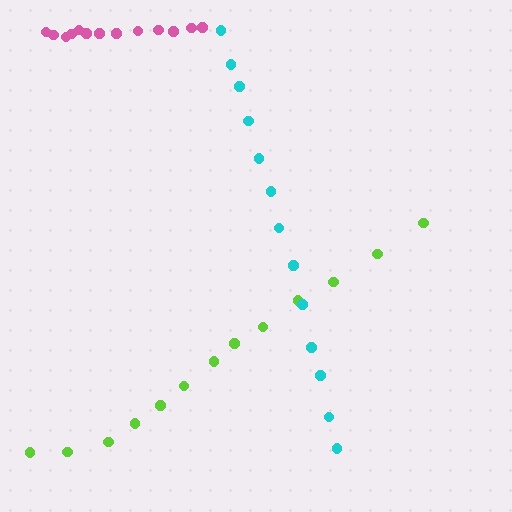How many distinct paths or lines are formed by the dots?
There are 3 distinct paths.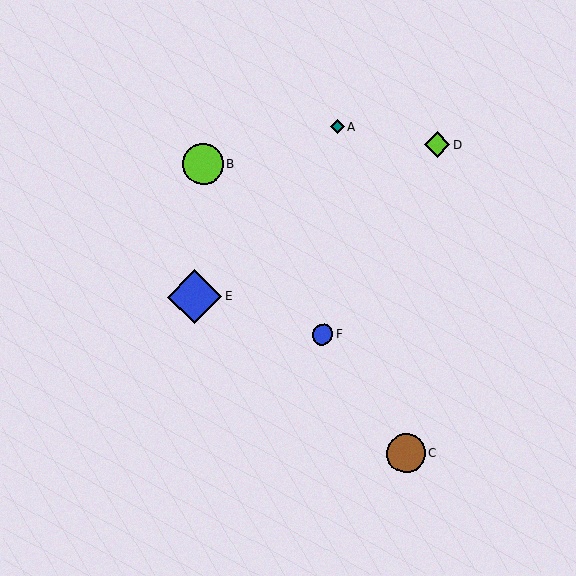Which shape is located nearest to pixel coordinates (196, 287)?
The blue diamond (labeled E) at (195, 297) is nearest to that location.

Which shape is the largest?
The blue diamond (labeled E) is the largest.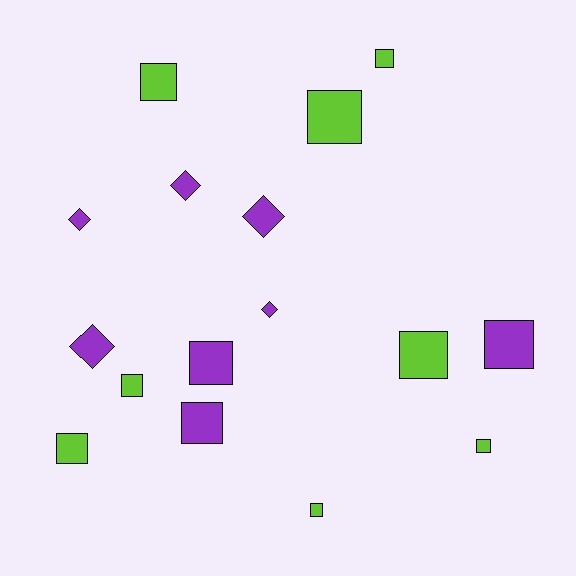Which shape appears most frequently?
Square, with 11 objects.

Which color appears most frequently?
Purple, with 8 objects.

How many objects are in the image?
There are 16 objects.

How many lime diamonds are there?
There are no lime diamonds.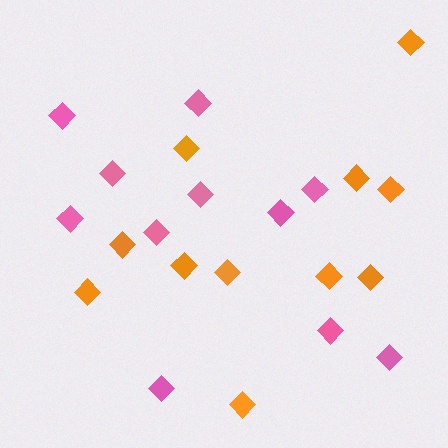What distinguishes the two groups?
There are 2 groups: one group of pink diamonds (11) and one group of orange diamonds (11).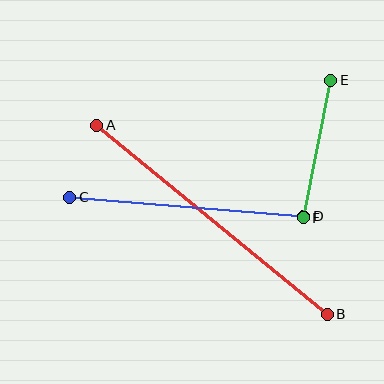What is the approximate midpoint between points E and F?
The midpoint is at approximately (317, 149) pixels.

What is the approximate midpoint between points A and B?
The midpoint is at approximately (212, 220) pixels.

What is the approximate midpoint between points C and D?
The midpoint is at approximately (187, 207) pixels.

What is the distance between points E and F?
The distance is approximately 140 pixels.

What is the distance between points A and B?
The distance is approximately 298 pixels.